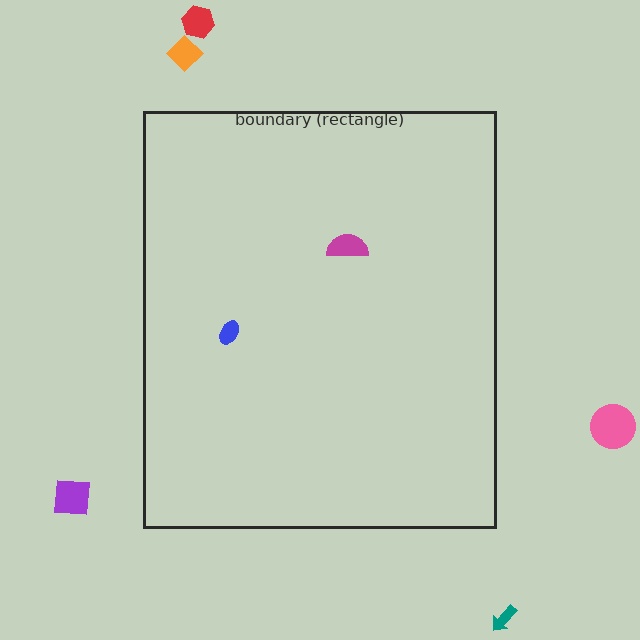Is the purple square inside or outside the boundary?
Outside.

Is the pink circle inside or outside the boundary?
Outside.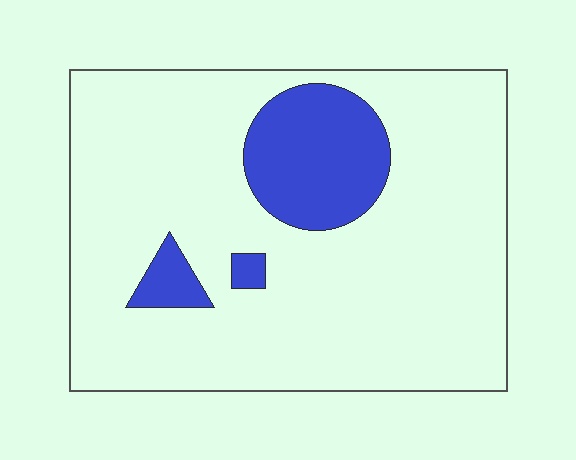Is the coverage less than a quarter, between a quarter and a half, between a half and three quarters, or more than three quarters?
Less than a quarter.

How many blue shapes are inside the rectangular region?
3.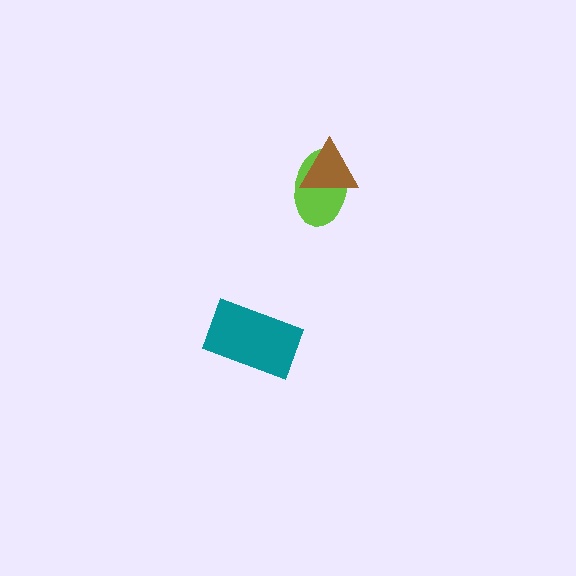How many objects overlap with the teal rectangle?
0 objects overlap with the teal rectangle.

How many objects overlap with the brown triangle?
1 object overlaps with the brown triangle.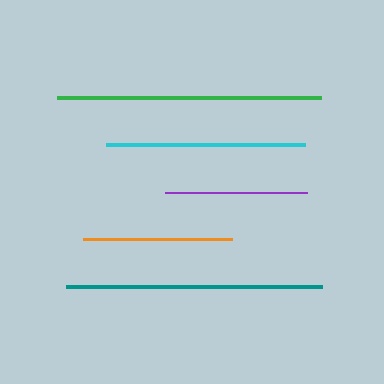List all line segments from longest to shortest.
From longest to shortest: green, teal, cyan, orange, purple.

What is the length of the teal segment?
The teal segment is approximately 256 pixels long.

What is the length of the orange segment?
The orange segment is approximately 148 pixels long.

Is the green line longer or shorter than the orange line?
The green line is longer than the orange line.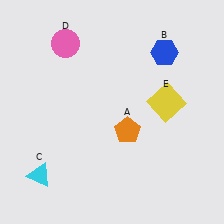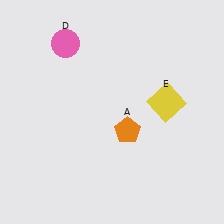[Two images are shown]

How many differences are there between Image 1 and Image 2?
There are 2 differences between the two images.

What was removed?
The blue hexagon (B), the cyan triangle (C) were removed in Image 2.